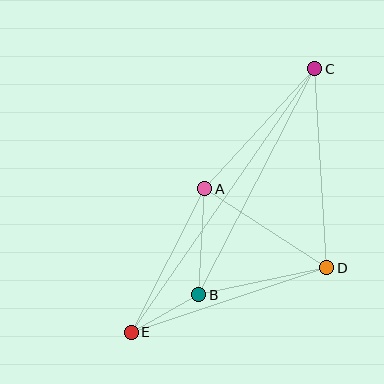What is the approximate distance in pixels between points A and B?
The distance between A and B is approximately 106 pixels.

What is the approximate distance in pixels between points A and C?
The distance between A and C is approximately 163 pixels.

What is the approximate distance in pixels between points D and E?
The distance between D and E is approximately 206 pixels.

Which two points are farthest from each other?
Points C and E are farthest from each other.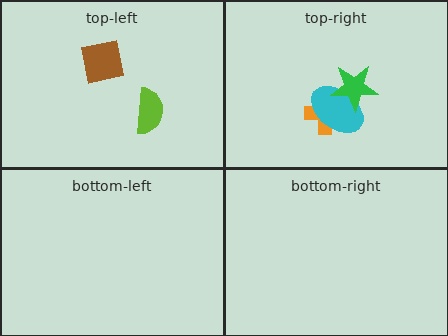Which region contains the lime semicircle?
The top-left region.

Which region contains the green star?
The top-right region.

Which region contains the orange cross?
The top-right region.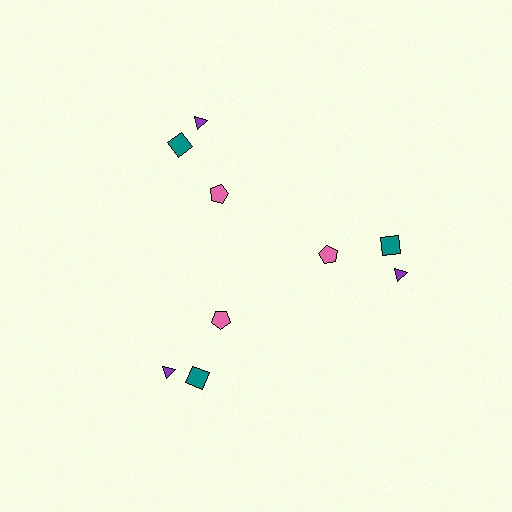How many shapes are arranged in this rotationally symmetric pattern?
There are 9 shapes, arranged in 3 groups of 3.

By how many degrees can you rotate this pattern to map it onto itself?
The pattern maps onto itself every 120 degrees of rotation.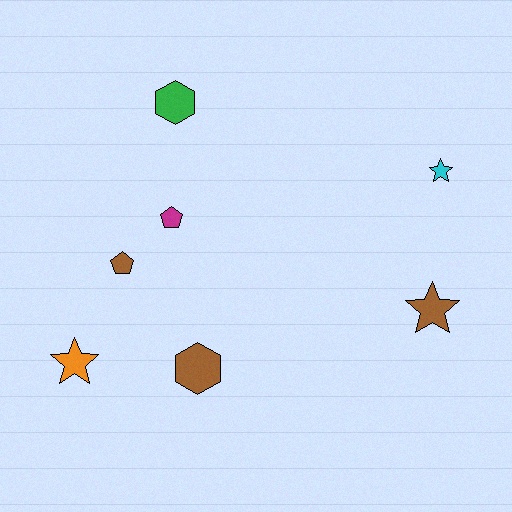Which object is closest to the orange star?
The brown pentagon is closest to the orange star.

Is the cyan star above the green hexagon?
No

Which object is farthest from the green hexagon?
The brown star is farthest from the green hexagon.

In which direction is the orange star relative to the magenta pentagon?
The orange star is below the magenta pentagon.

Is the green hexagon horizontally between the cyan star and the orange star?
Yes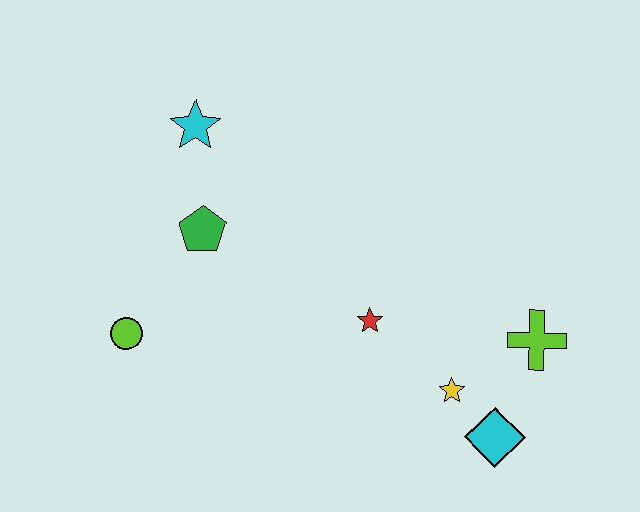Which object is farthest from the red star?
The cyan star is farthest from the red star.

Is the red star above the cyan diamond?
Yes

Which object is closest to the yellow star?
The cyan diamond is closest to the yellow star.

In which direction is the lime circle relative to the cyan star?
The lime circle is below the cyan star.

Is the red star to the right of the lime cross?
No